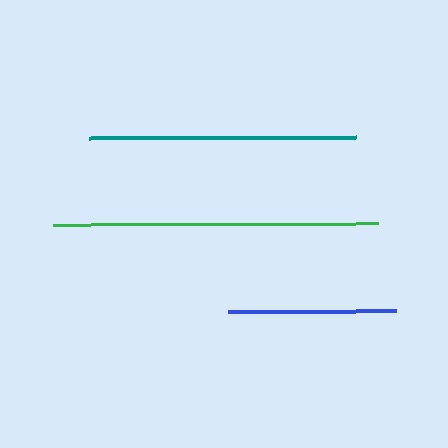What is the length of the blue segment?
The blue segment is approximately 168 pixels long.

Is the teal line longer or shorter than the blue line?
The teal line is longer than the blue line.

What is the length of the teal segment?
The teal segment is approximately 268 pixels long.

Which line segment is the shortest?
The blue line is the shortest at approximately 168 pixels.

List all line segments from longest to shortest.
From longest to shortest: green, teal, blue.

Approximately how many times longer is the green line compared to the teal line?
The green line is approximately 1.2 times the length of the teal line.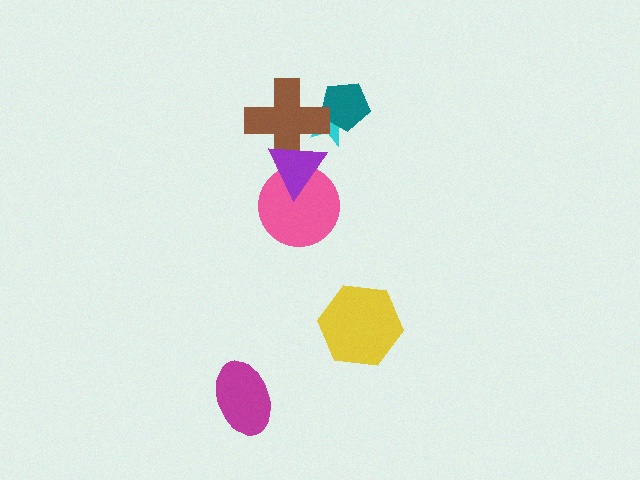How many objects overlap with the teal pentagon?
2 objects overlap with the teal pentagon.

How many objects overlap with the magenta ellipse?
0 objects overlap with the magenta ellipse.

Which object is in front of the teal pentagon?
The brown cross is in front of the teal pentagon.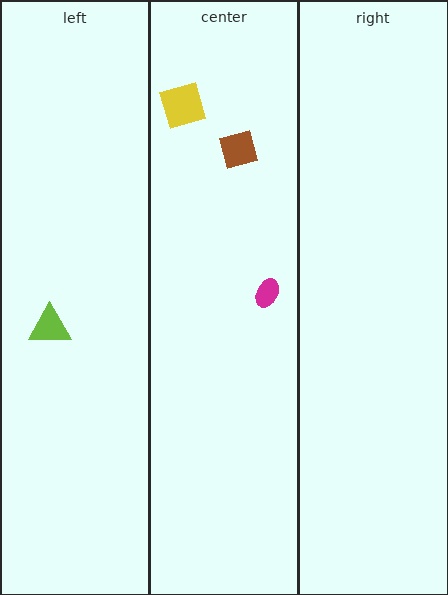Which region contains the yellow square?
The center region.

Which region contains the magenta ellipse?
The center region.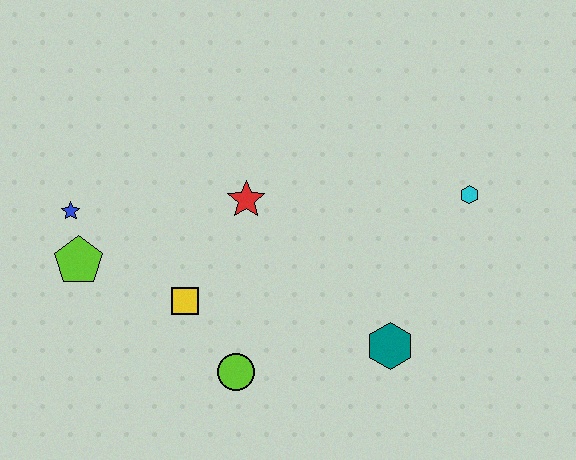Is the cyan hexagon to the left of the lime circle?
No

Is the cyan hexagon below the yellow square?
No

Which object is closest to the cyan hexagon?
The teal hexagon is closest to the cyan hexagon.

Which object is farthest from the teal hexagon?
The blue star is farthest from the teal hexagon.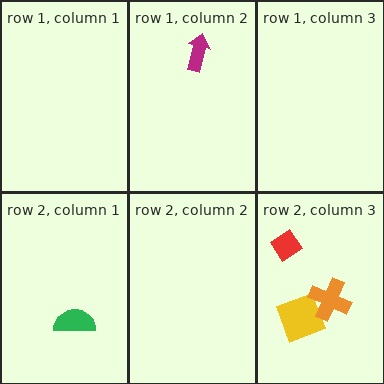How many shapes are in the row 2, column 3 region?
3.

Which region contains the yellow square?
The row 2, column 3 region.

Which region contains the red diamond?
The row 2, column 3 region.